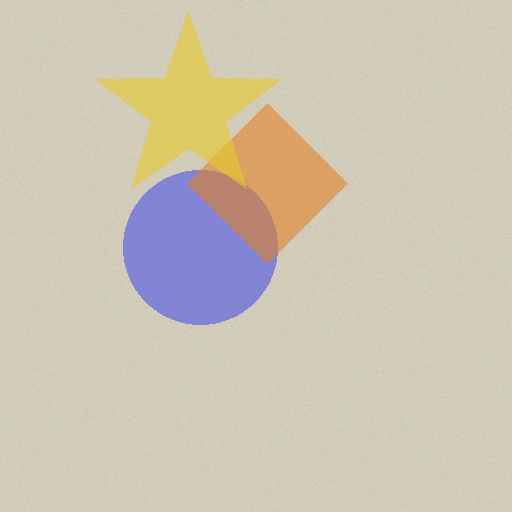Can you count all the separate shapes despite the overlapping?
Yes, there are 3 separate shapes.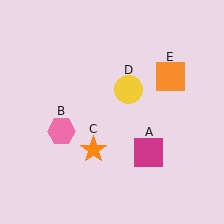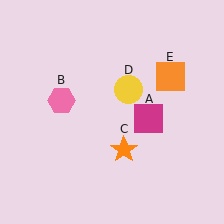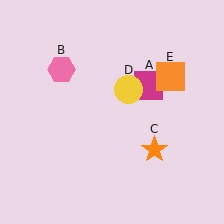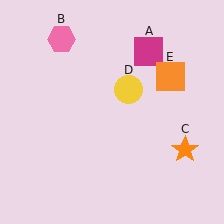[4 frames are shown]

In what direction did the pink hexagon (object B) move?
The pink hexagon (object B) moved up.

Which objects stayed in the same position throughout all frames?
Yellow circle (object D) and orange square (object E) remained stationary.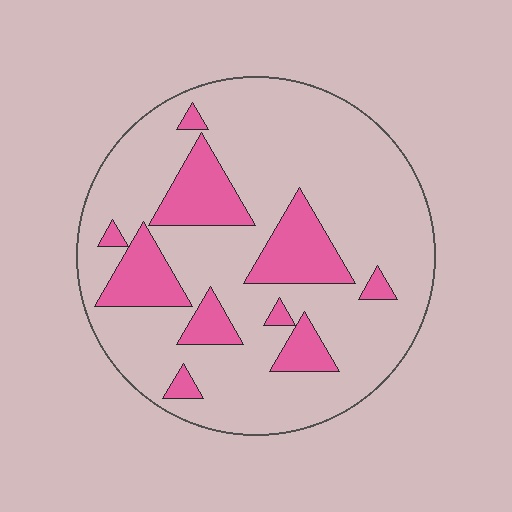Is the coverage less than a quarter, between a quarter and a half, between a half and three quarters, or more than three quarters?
Less than a quarter.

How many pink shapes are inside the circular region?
10.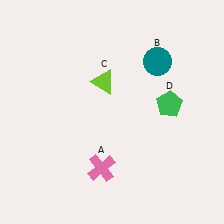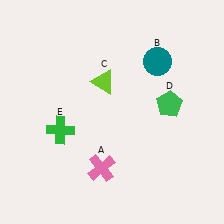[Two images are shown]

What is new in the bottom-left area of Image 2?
A green cross (E) was added in the bottom-left area of Image 2.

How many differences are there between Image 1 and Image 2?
There is 1 difference between the two images.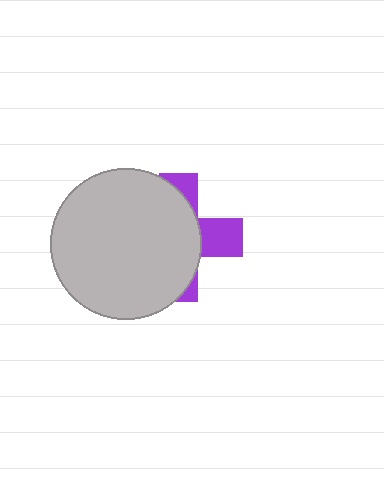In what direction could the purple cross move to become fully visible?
The purple cross could move right. That would shift it out from behind the light gray circle entirely.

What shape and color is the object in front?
The object in front is a light gray circle.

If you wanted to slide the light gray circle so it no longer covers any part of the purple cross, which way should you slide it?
Slide it left — that is the most direct way to separate the two shapes.